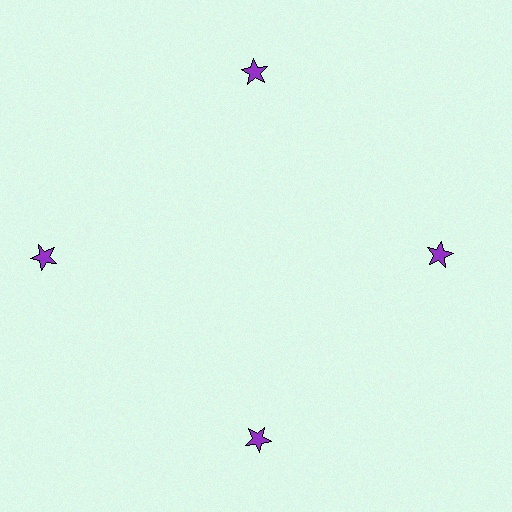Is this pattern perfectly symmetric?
No. The 4 purple stars are arranged in a ring, but one element near the 9 o'clock position is pushed outward from the center, breaking the 4-fold rotational symmetry.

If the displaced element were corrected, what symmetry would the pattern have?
It would have 4-fold rotational symmetry — the pattern would map onto itself every 90 degrees.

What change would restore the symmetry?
The symmetry would be restored by moving it inward, back onto the ring so that all 4 stars sit at equal angles and equal distance from the center.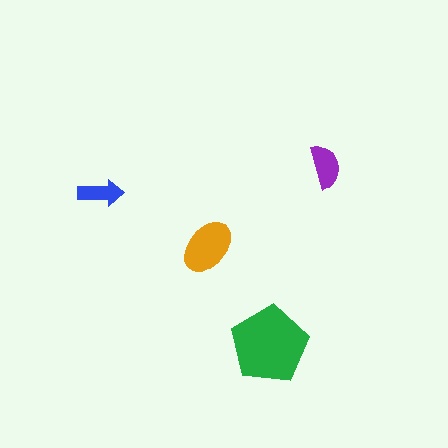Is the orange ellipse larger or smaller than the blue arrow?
Larger.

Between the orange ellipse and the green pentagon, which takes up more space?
The green pentagon.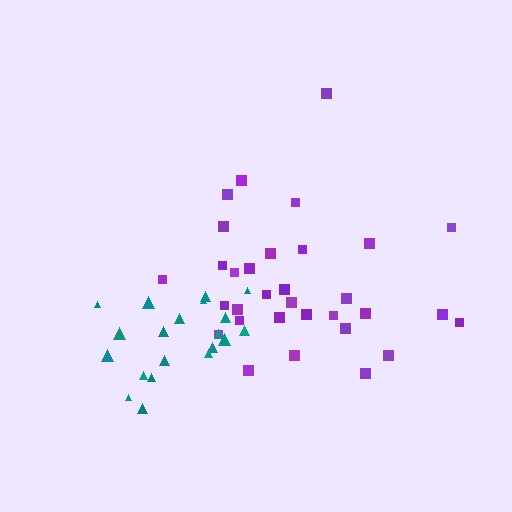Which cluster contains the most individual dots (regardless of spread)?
Purple (32).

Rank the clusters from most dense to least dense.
teal, purple.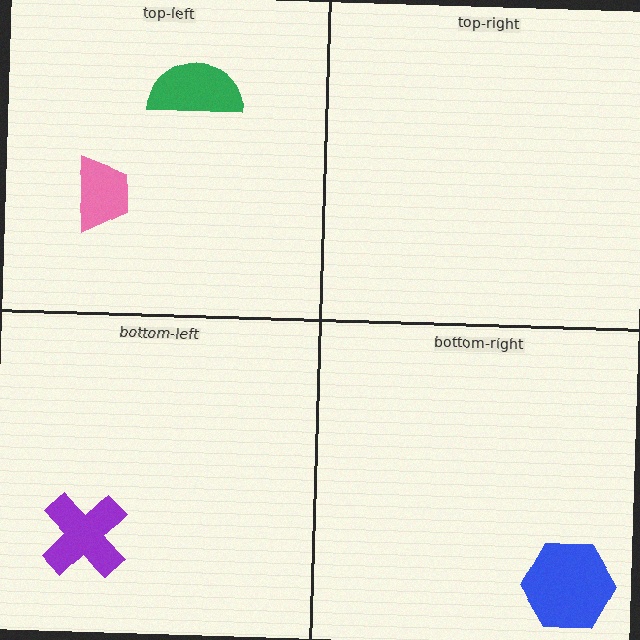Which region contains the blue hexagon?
The bottom-right region.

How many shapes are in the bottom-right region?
1.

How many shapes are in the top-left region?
2.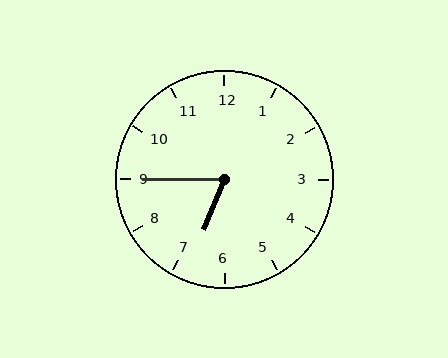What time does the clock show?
6:45.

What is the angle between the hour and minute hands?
Approximately 68 degrees.